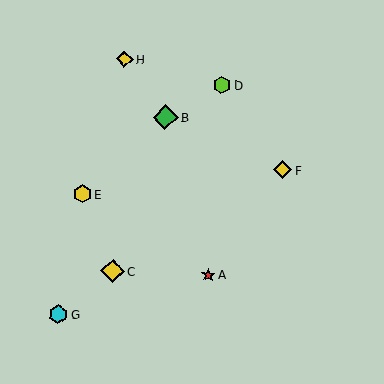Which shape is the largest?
The green diamond (labeled B) is the largest.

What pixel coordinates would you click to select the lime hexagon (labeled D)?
Click at (221, 85) to select the lime hexagon D.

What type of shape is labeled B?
Shape B is a green diamond.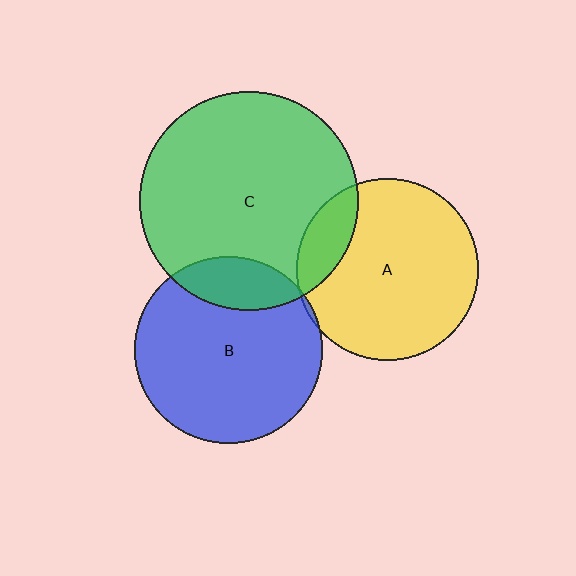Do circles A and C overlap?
Yes.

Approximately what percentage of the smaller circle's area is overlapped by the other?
Approximately 15%.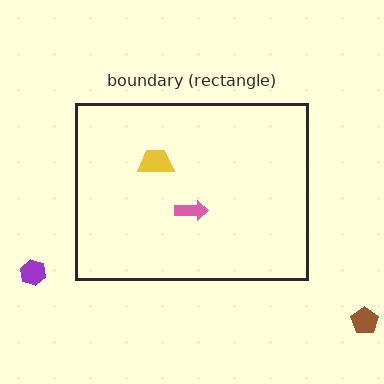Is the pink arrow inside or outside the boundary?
Inside.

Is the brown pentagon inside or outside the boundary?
Outside.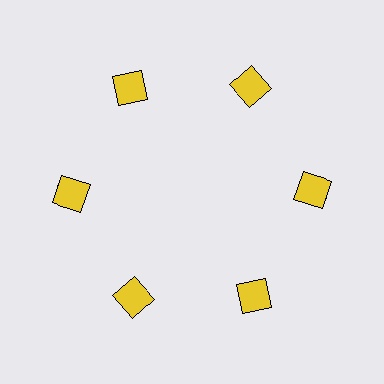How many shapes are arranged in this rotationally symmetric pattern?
There are 6 shapes, arranged in 6 groups of 1.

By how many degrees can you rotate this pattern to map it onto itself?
The pattern maps onto itself every 60 degrees of rotation.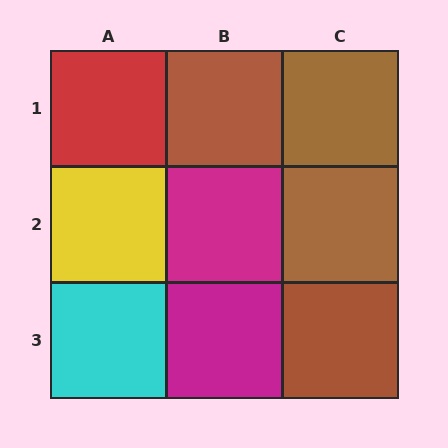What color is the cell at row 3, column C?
Brown.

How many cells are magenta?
2 cells are magenta.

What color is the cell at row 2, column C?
Brown.